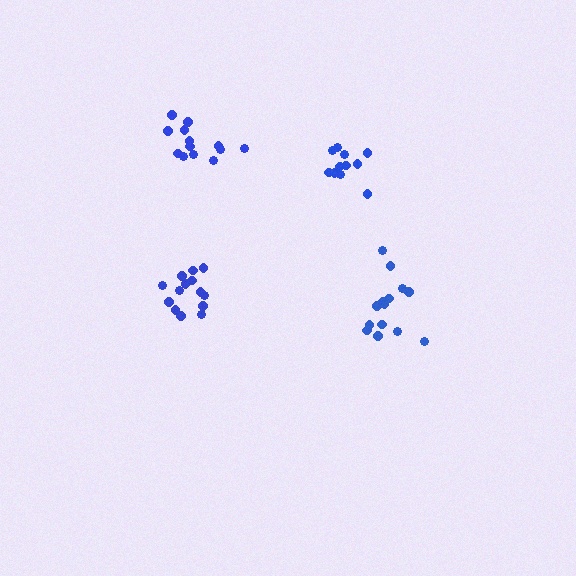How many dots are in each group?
Group 1: 13 dots, Group 2: 14 dots, Group 3: 14 dots, Group 4: 11 dots (52 total).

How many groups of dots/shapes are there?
There are 4 groups.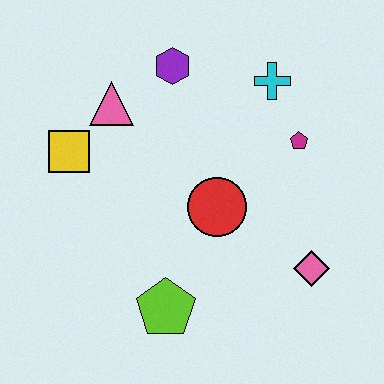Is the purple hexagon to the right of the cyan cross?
No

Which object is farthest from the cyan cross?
The lime pentagon is farthest from the cyan cross.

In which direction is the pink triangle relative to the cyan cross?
The pink triangle is to the left of the cyan cross.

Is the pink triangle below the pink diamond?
No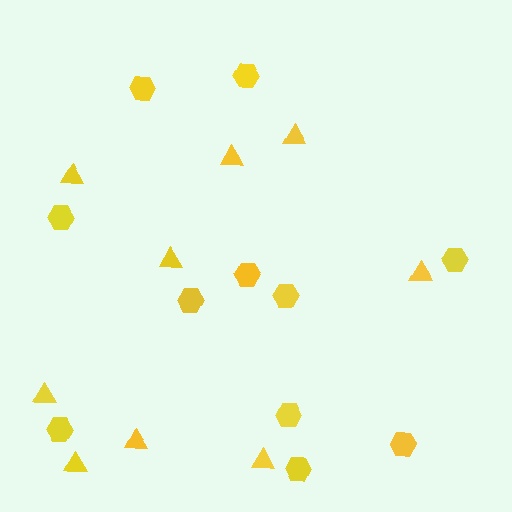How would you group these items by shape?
There are 2 groups: one group of triangles (9) and one group of hexagons (11).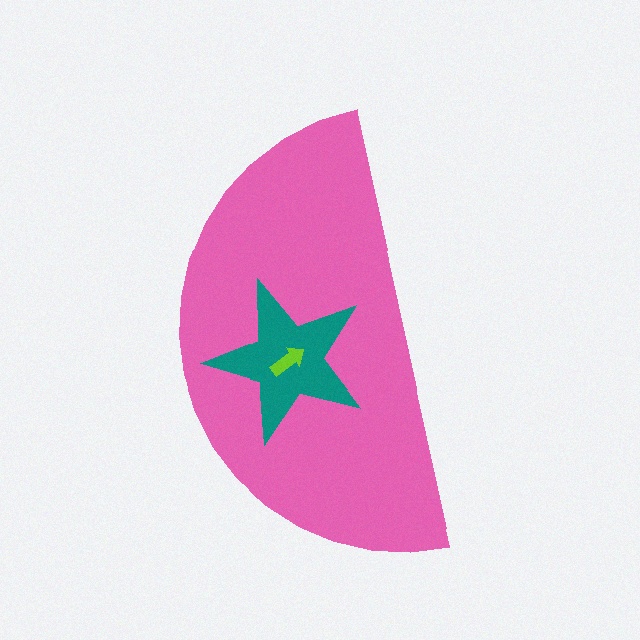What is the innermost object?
The lime arrow.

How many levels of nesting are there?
3.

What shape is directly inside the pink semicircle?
The teal star.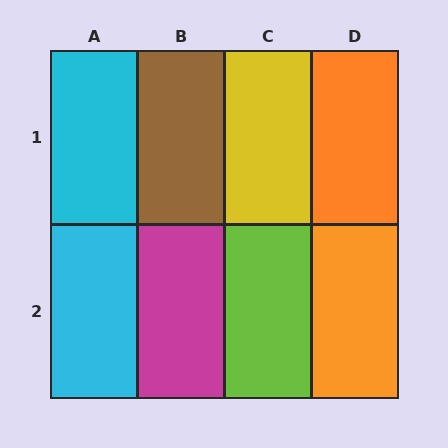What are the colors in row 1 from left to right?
Cyan, brown, yellow, orange.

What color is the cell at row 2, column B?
Magenta.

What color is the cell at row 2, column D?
Orange.